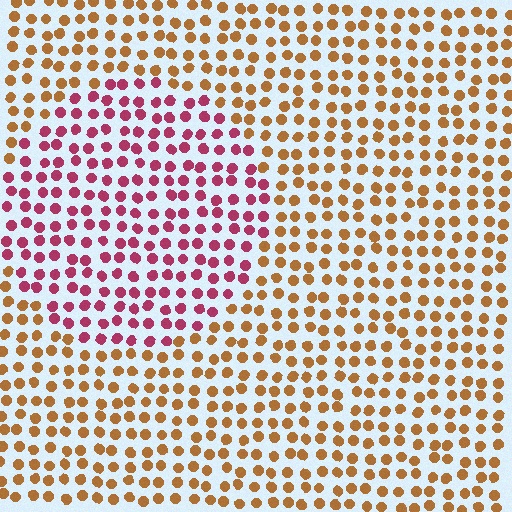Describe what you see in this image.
The image is filled with small brown elements in a uniform arrangement. A circle-shaped region is visible where the elements are tinted to a slightly different hue, forming a subtle color boundary.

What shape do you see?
I see a circle.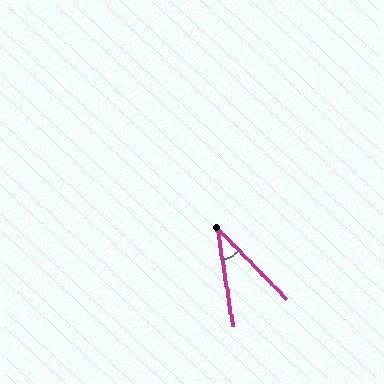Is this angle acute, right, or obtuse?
It is acute.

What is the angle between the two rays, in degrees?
Approximately 35 degrees.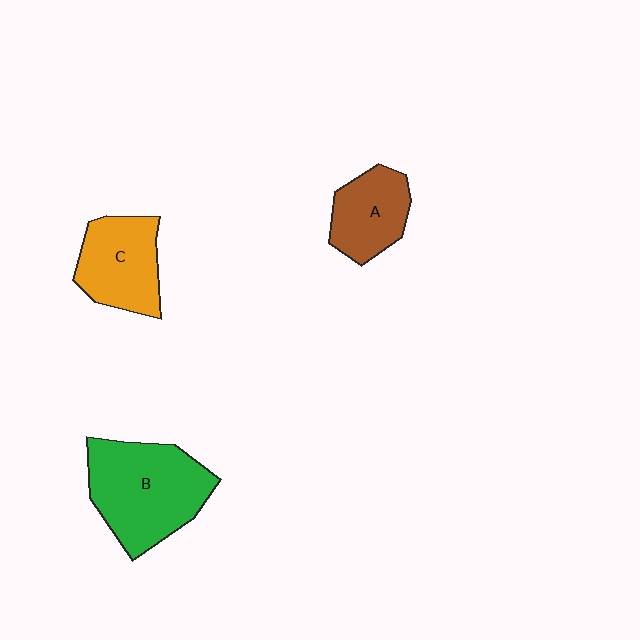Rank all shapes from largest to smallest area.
From largest to smallest: B (green), C (orange), A (brown).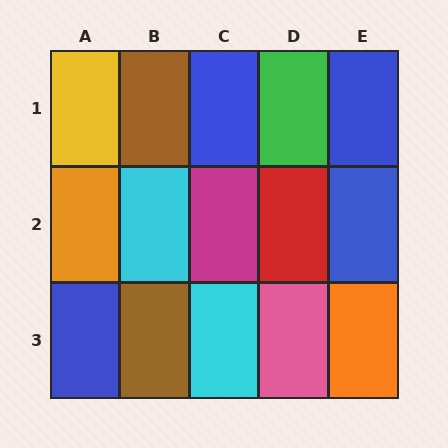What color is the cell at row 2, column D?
Red.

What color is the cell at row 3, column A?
Blue.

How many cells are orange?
2 cells are orange.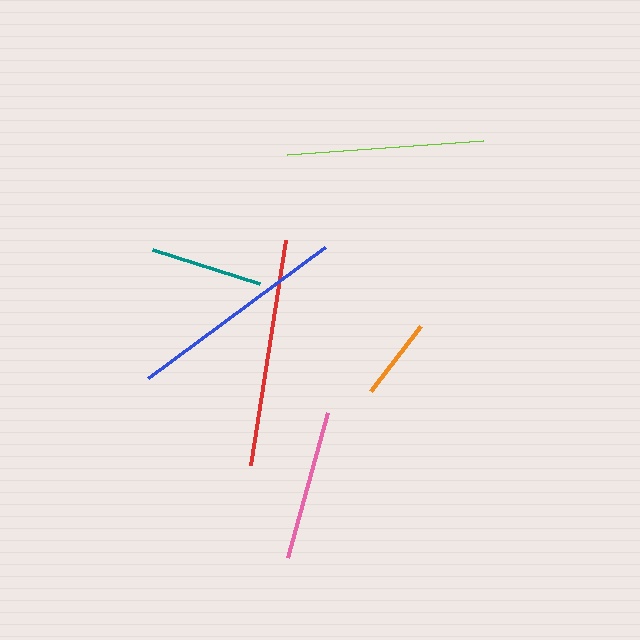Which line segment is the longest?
The red line is the longest at approximately 227 pixels.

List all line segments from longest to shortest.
From longest to shortest: red, blue, lime, pink, teal, orange.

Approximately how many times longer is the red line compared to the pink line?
The red line is approximately 1.5 times the length of the pink line.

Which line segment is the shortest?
The orange line is the shortest at approximately 82 pixels.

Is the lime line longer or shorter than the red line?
The red line is longer than the lime line.